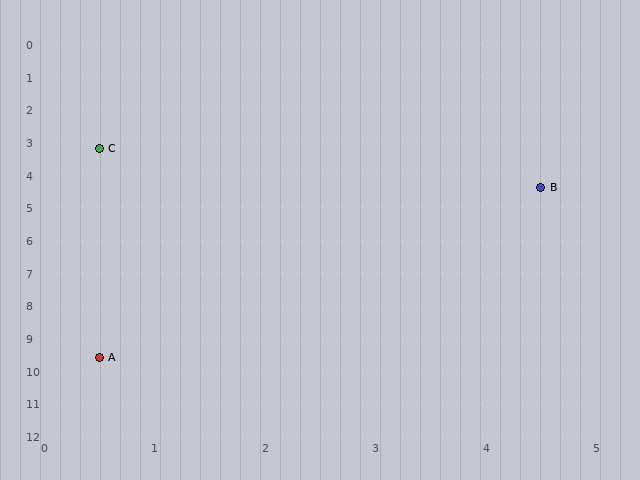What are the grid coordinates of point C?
Point C is at approximately (0.5, 3.2).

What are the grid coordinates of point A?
Point A is at approximately (0.5, 9.6).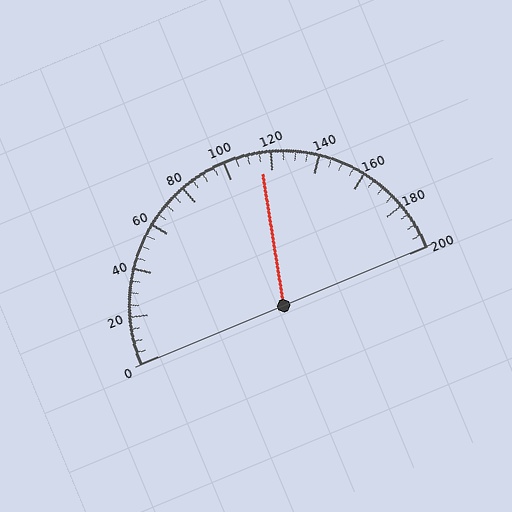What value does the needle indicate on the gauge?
The needle indicates approximately 115.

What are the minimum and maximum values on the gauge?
The gauge ranges from 0 to 200.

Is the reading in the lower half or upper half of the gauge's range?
The reading is in the upper half of the range (0 to 200).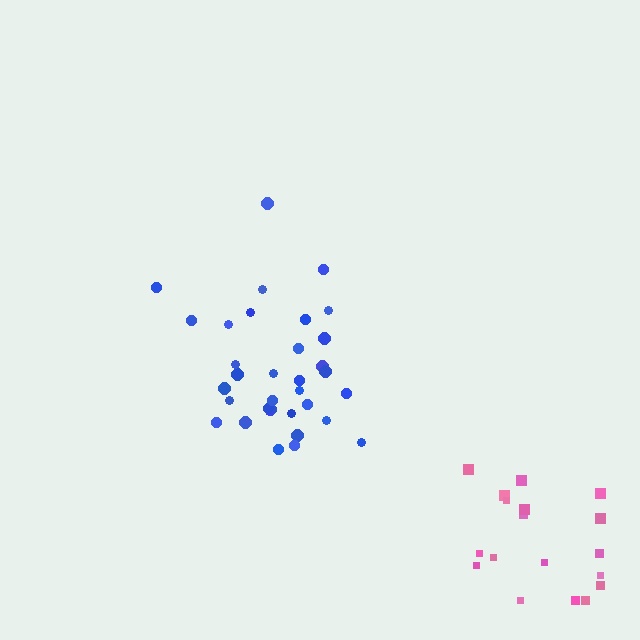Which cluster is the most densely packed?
Blue.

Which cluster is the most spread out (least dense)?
Pink.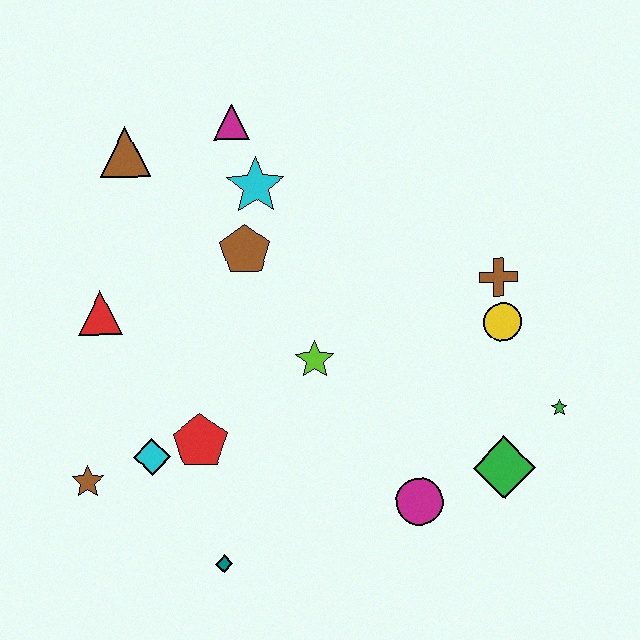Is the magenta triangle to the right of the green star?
No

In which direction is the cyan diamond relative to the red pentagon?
The cyan diamond is to the left of the red pentagon.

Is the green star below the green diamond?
No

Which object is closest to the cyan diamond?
The red pentagon is closest to the cyan diamond.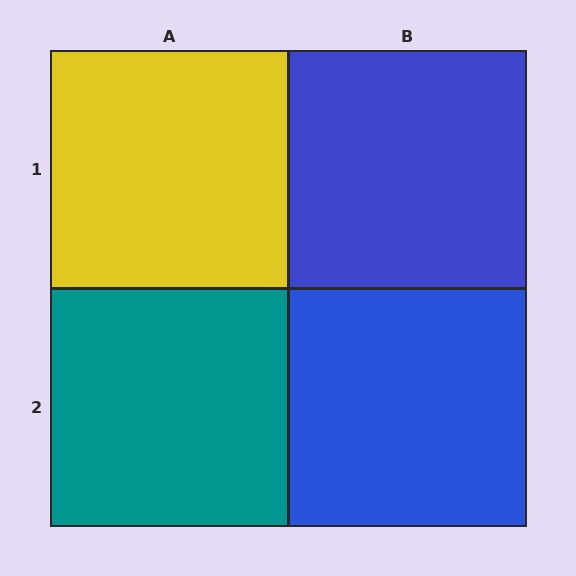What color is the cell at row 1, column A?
Yellow.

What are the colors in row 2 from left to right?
Teal, blue.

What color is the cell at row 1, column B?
Blue.